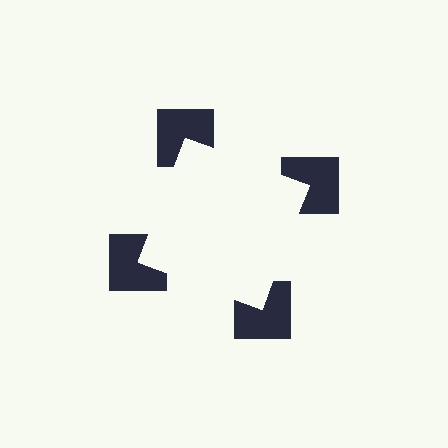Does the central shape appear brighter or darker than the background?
It typically appears slightly brighter than the background, even though no actual brightness change is drawn.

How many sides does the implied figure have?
4 sides.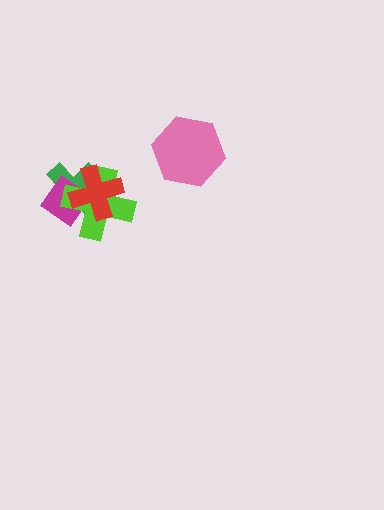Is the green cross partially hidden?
Yes, it is partially covered by another shape.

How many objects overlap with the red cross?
3 objects overlap with the red cross.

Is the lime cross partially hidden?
Yes, it is partially covered by another shape.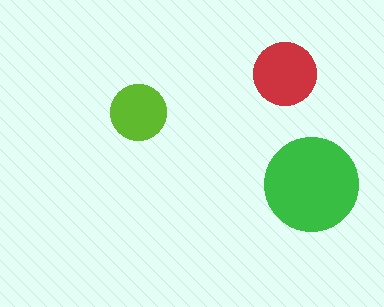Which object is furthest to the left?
The lime circle is leftmost.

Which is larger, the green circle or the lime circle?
The green one.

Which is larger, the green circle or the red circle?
The green one.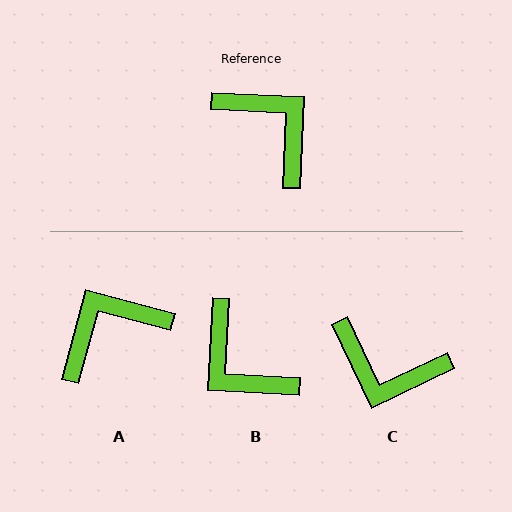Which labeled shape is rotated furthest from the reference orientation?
B, about 179 degrees away.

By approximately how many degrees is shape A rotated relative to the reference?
Approximately 77 degrees counter-clockwise.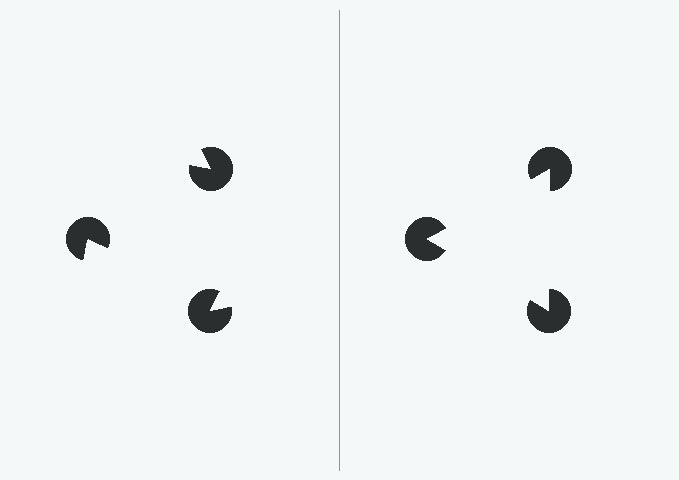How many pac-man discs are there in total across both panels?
6 — 3 on each side.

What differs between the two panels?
The pac-man discs are positioned identically on both sides; only the wedge orientations differ. On the right they align to a triangle; on the left they are misaligned.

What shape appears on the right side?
An illusory triangle.